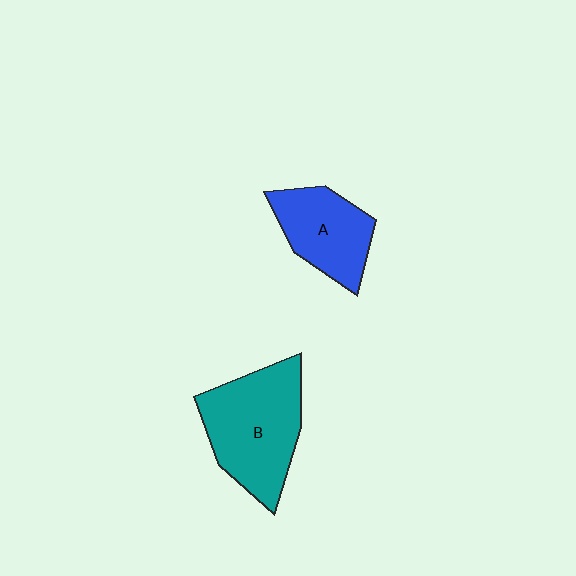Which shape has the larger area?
Shape B (teal).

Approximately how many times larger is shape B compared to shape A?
Approximately 1.5 times.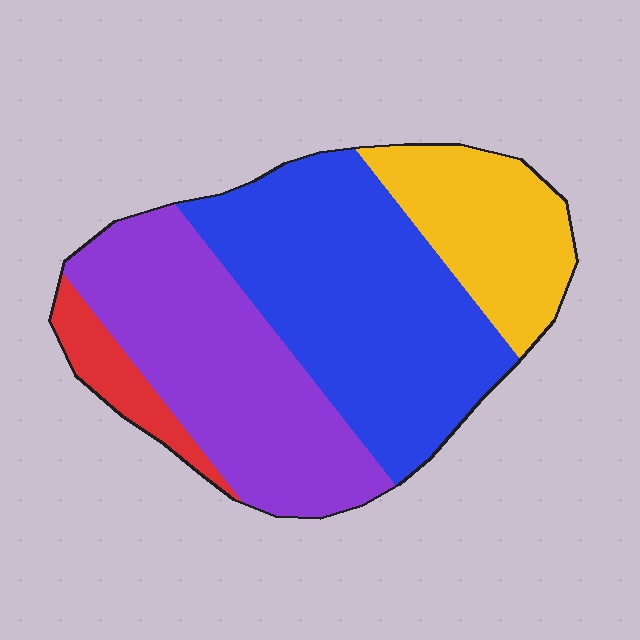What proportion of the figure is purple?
Purple covers 34% of the figure.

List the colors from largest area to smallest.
From largest to smallest: blue, purple, yellow, red.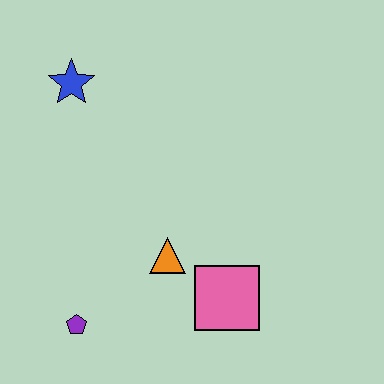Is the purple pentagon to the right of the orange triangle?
No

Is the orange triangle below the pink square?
No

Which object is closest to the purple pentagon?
The orange triangle is closest to the purple pentagon.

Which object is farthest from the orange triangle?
The blue star is farthest from the orange triangle.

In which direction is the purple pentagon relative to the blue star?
The purple pentagon is below the blue star.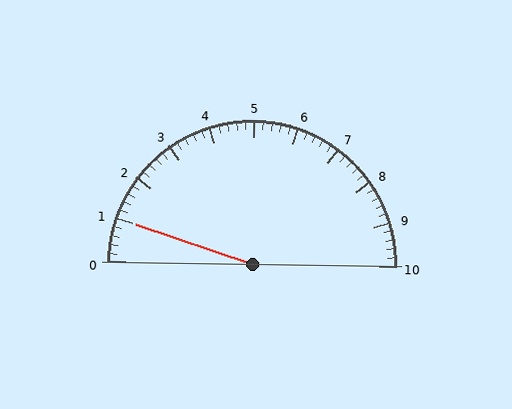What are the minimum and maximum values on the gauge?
The gauge ranges from 0 to 10.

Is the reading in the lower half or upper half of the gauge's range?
The reading is in the lower half of the range (0 to 10).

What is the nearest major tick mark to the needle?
The nearest major tick mark is 1.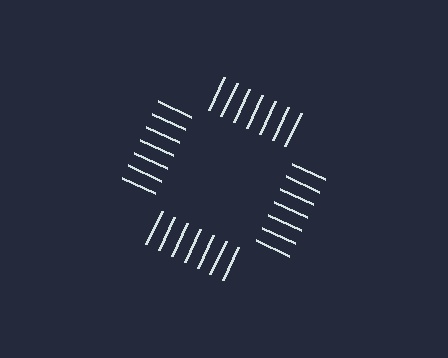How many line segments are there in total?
28 — 7 along each of the 4 edges.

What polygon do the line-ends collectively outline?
An illusory square — the line segments terminate on its edges but no continuous stroke is drawn.